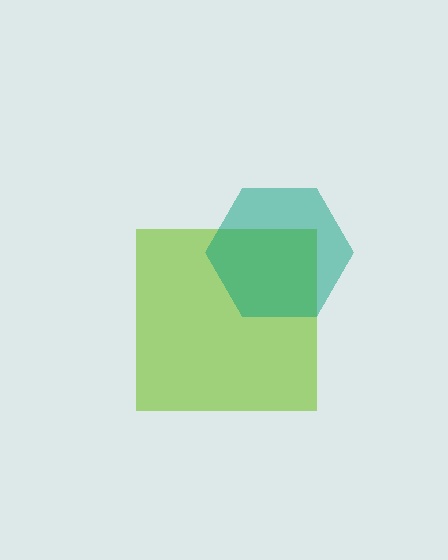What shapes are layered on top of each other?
The layered shapes are: a lime square, a teal hexagon.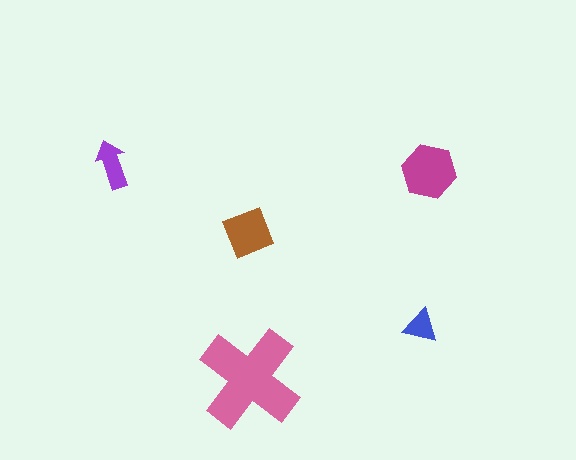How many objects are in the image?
There are 5 objects in the image.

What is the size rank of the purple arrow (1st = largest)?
4th.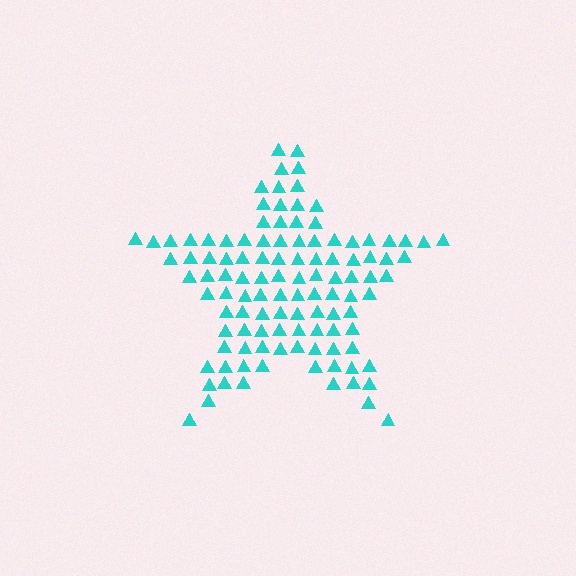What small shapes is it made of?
It is made of small triangles.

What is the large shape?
The large shape is a star.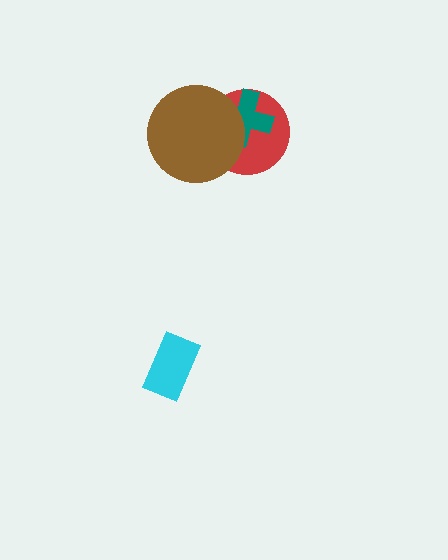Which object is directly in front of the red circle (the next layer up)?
The teal cross is directly in front of the red circle.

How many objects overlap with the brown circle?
2 objects overlap with the brown circle.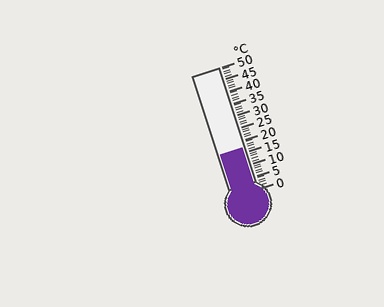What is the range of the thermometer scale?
The thermometer scale ranges from 0°C to 50°C.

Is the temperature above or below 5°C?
The temperature is above 5°C.